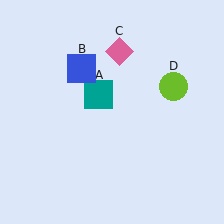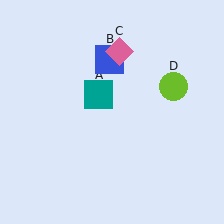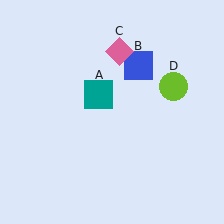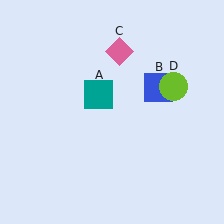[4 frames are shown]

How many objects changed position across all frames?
1 object changed position: blue square (object B).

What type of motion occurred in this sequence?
The blue square (object B) rotated clockwise around the center of the scene.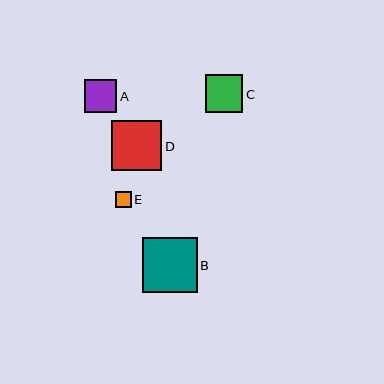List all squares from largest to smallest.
From largest to smallest: B, D, C, A, E.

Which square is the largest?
Square B is the largest with a size of approximately 55 pixels.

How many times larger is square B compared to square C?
Square B is approximately 1.5 times the size of square C.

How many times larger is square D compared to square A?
Square D is approximately 1.5 times the size of square A.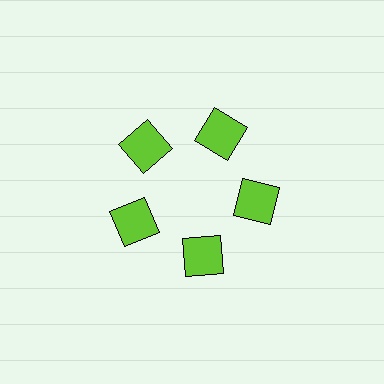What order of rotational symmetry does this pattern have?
This pattern has 5-fold rotational symmetry.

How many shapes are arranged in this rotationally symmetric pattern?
There are 5 shapes, arranged in 5 groups of 1.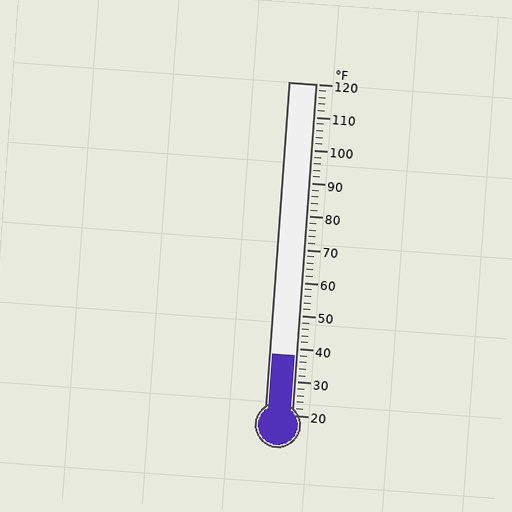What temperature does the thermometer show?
The thermometer shows approximately 38°F.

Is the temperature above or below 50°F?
The temperature is below 50°F.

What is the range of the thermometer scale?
The thermometer scale ranges from 20°F to 120°F.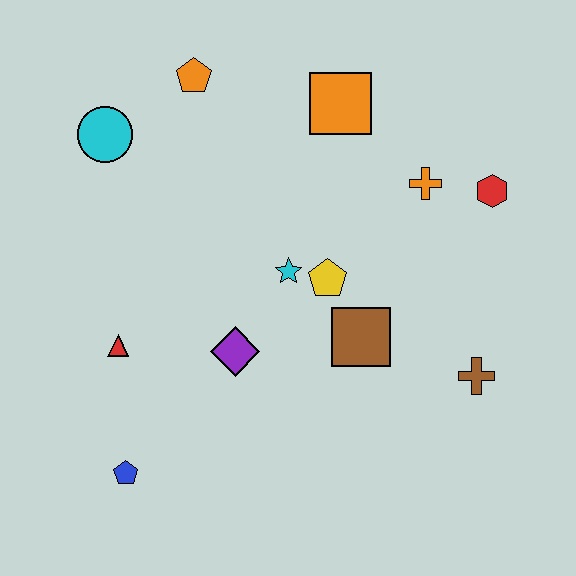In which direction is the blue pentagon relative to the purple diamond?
The blue pentagon is below the purple diamond.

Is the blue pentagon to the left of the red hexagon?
Yes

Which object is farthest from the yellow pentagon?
The blue pentagon is farthest from the yellow pentagon.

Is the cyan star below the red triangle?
No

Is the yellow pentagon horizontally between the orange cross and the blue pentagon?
Yes